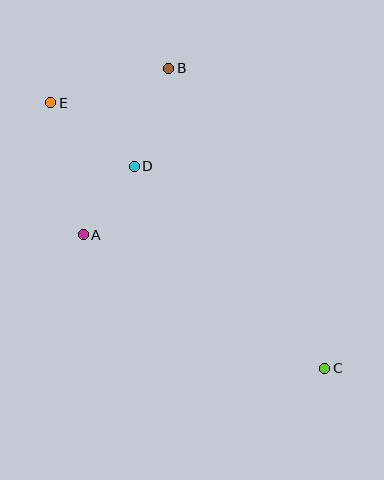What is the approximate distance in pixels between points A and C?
The distance between A and C is approximately 276 pixels.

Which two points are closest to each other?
Points A and D are closest to each other.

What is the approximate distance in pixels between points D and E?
The distance between D and E is approximately 105 pixels.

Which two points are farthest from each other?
Points C and E are farthest from each other.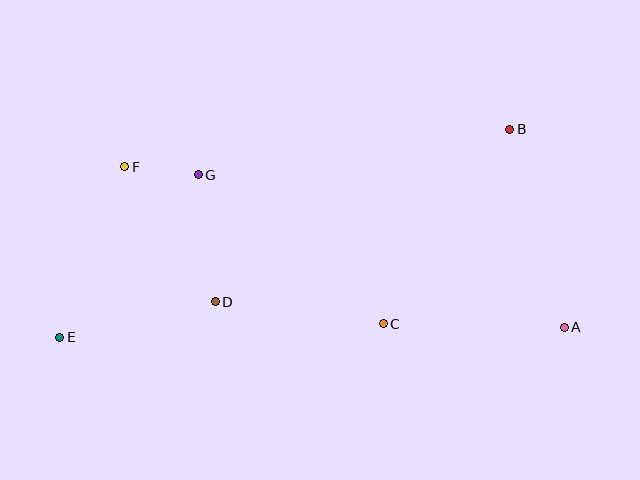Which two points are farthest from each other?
Points A and E are farthest from each other.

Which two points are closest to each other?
Points F and G are closest to each other.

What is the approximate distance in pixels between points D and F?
The distance between D and F is approximately 163 pixels.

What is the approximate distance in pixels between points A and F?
The distance between A and F is approximately 468 pixels.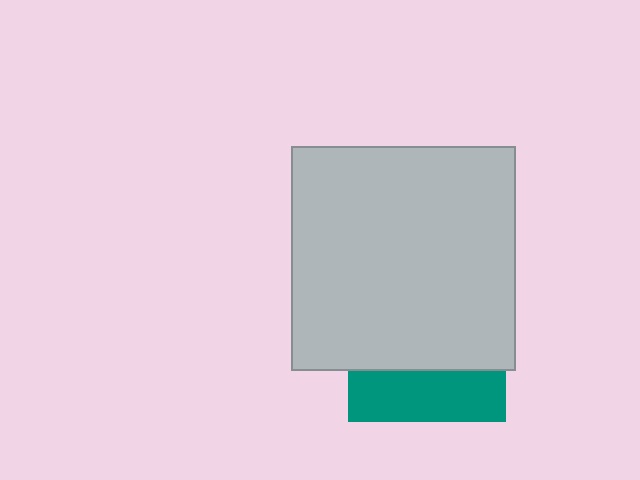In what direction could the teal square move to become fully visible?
The teal square could move down. That would shift it out from behind the light gray square entirely.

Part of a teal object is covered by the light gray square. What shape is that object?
It is a square.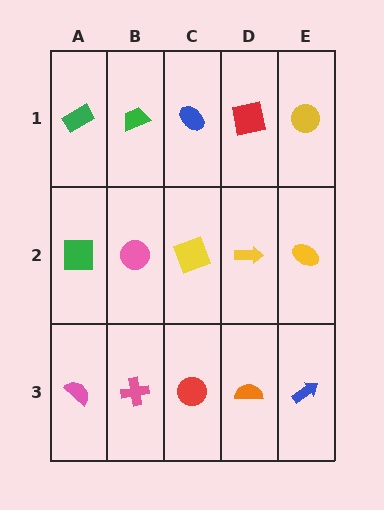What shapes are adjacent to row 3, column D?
A yellow arrow (row 2, column D), a red circle (row 3, column C), a blue arrow (row 3, column E).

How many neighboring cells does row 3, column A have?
2.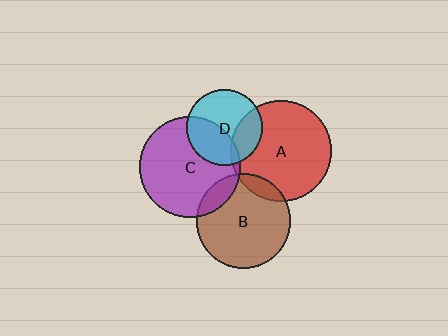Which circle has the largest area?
Circle C (purple).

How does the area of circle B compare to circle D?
Approximately 1.5 times.